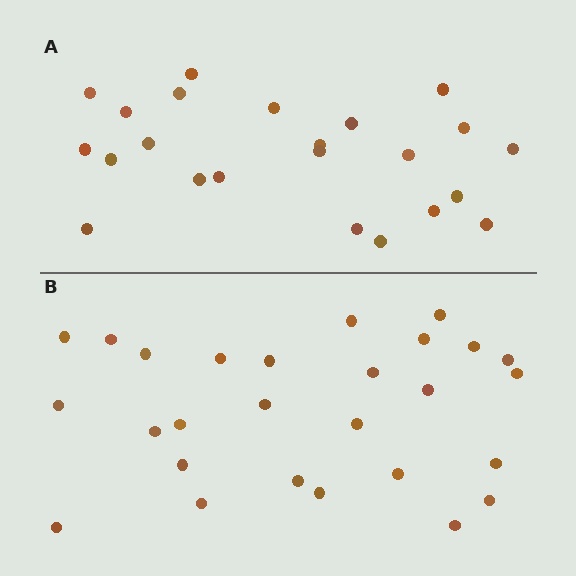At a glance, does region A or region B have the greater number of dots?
Region B (the bottom region) has more dots.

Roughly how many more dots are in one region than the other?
Region B has about 4 more dots than region A.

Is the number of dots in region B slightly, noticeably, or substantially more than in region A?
Region B has only slightly more — the two regions are fairly close. The ratio is roughly 1.2 to 1.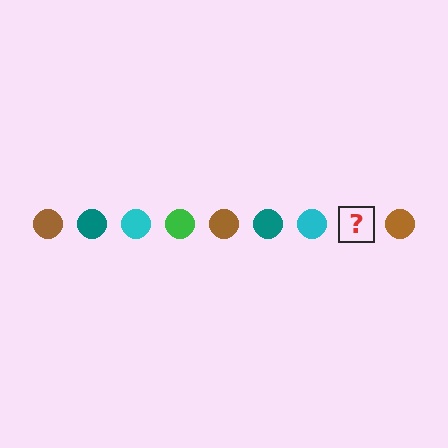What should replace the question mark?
The question mark should be replaced with a green circle.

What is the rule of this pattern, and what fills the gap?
The rule is that the pattern cycles through brown, teal, cyan, green circles. The gap should be filled with a green circle.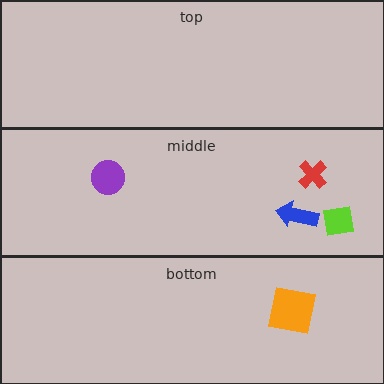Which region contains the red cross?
The middle region.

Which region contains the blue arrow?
The middle region.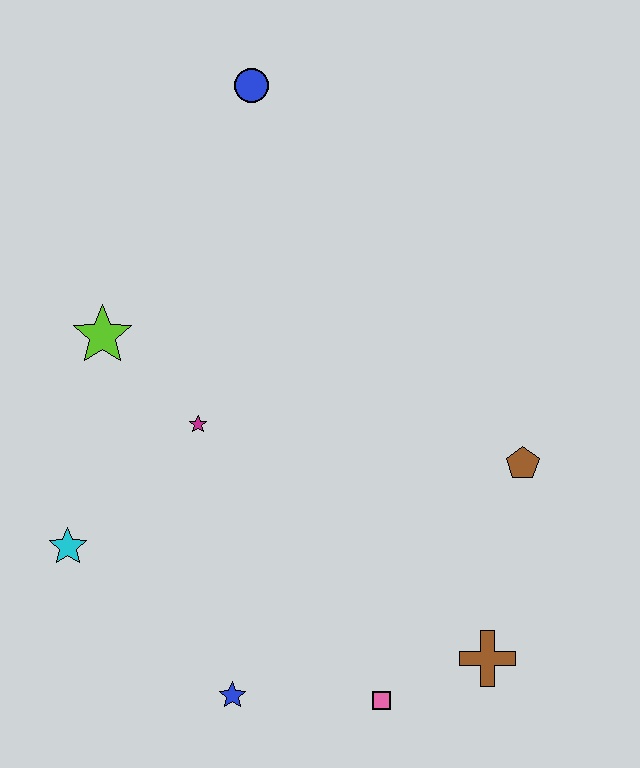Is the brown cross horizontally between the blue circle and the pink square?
No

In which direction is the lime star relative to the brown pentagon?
The lime star is to the left of the brown pentagon.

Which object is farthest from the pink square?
The blue circle is farthest from the pink square.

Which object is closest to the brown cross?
The pink square is closest to the brown cross.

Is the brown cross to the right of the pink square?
Yes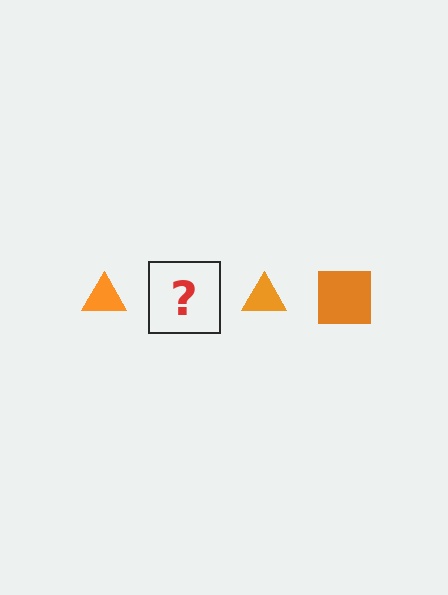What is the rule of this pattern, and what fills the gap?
The rule is that the pattern cycles through triangle, square shapes in orange. The gap should be filled with an orange square.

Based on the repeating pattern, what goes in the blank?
The blank should be an orange square.